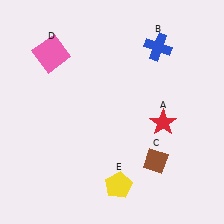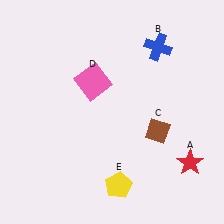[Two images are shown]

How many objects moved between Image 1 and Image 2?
3 objects moved between the two images.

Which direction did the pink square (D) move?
The pink square (D) moved right.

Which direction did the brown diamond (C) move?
The brown diamond (C) moved up.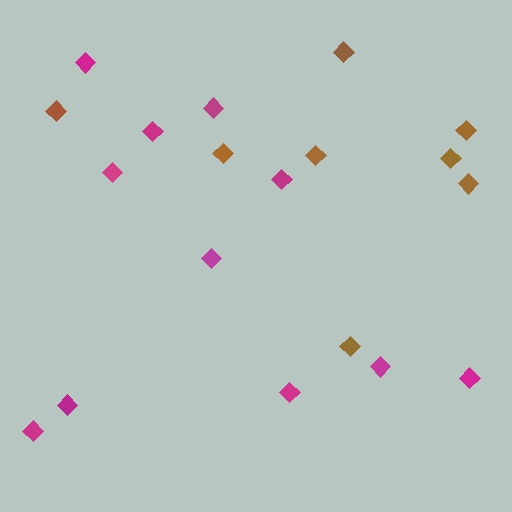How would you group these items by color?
There are 2 groups: one group of brown diamonds (8) and one group of magenta diamonds (11).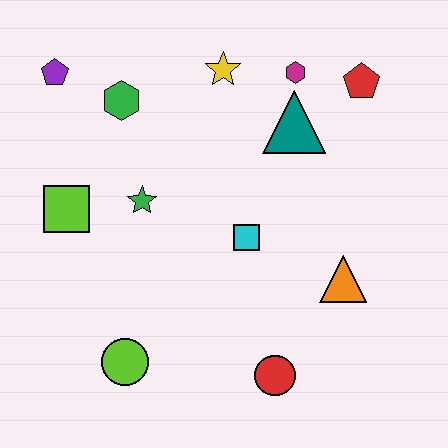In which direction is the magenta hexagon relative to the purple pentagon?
The magenta hexagon is to the right of the purple pentagon.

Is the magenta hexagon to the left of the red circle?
No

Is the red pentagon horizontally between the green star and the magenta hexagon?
No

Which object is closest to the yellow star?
The magenta hexagon is closest to the yellow star.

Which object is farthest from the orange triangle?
The purple pentagon is farthest from the orange triangle.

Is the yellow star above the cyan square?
Yes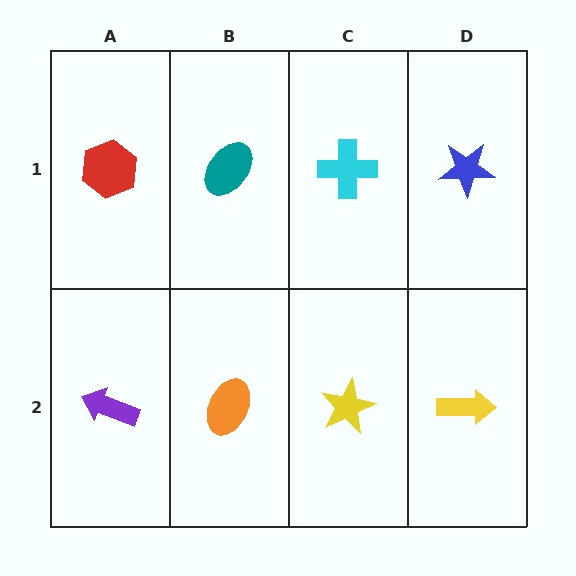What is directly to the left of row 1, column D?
A cyan cross.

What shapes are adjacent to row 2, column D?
A blue star (row 1, column D), a yellow star (row 2, column C).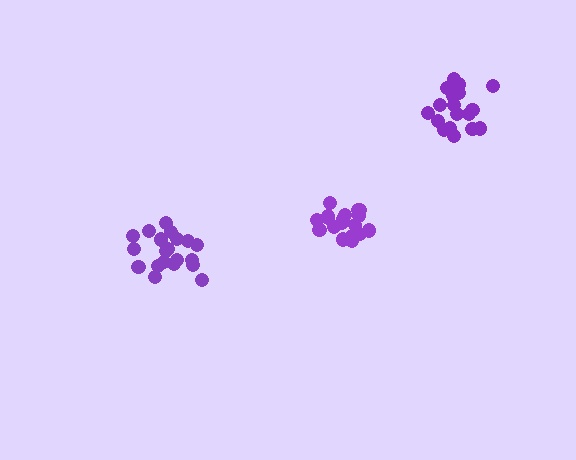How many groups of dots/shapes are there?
There are 3 groups.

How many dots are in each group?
Group 1: 18 dots, Group 2: 18 dots, Group 3: 20 dots (56 total).